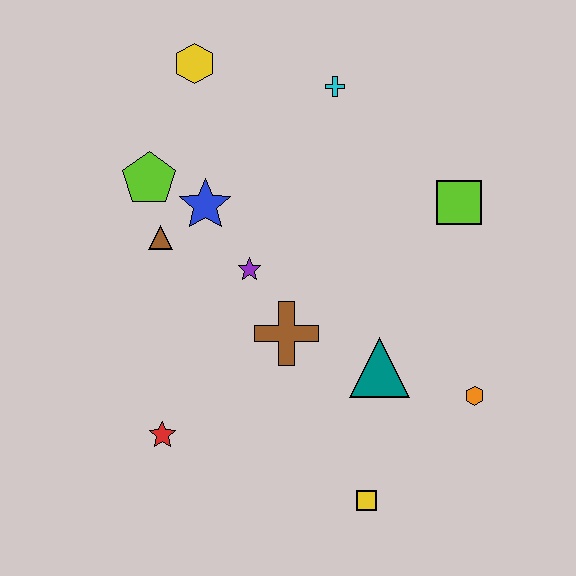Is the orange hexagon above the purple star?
No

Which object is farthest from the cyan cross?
The yellow square is farthest from the cyan cross.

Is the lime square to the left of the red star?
No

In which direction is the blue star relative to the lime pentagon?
The blue star is to the right of the lime pentagon.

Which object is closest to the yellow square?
The teal triangle is closest to the yellow square.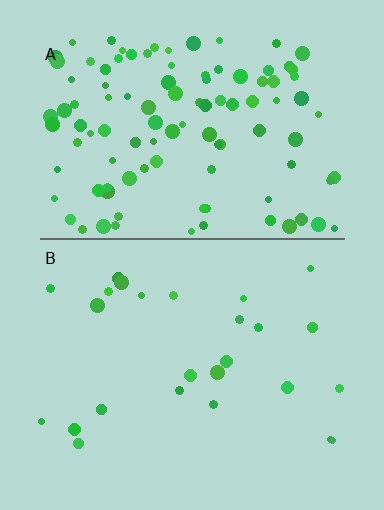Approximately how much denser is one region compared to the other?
Approximately 4.1× — region A over region B.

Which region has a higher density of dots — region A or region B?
A (the top).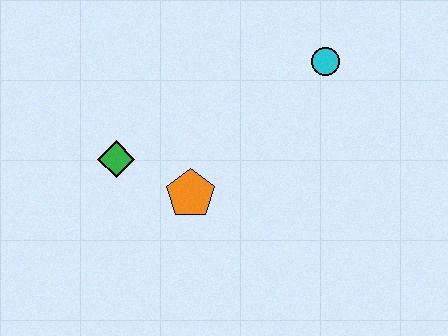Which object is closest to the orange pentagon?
The green diamond is closest to the orange pentagon.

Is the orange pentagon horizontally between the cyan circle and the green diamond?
Yes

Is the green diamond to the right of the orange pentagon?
No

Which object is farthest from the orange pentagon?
The cyan circle is farthest from the orange pentagon.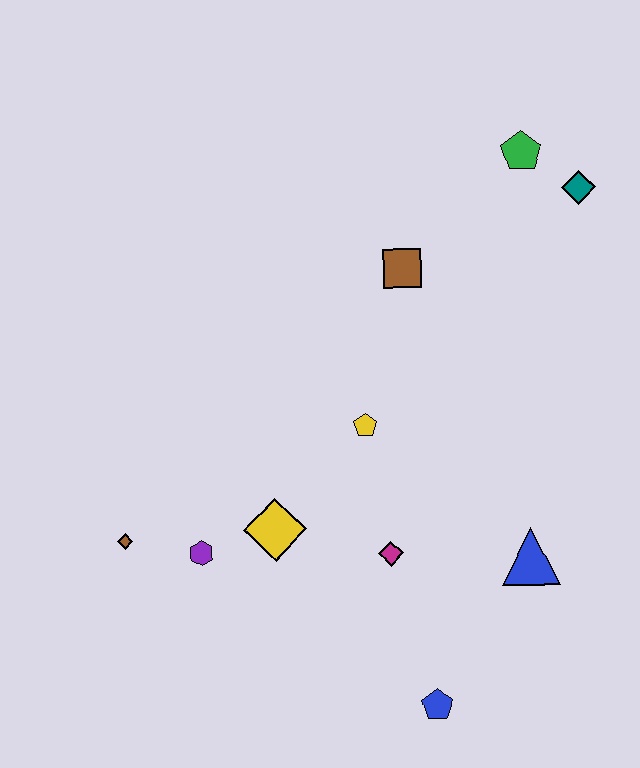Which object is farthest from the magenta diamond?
The green pentagon is farthest from the magenta diamond.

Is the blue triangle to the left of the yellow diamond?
No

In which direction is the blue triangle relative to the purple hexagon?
The blue triangle is to the right of the purple hexagon.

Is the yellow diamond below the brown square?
Yes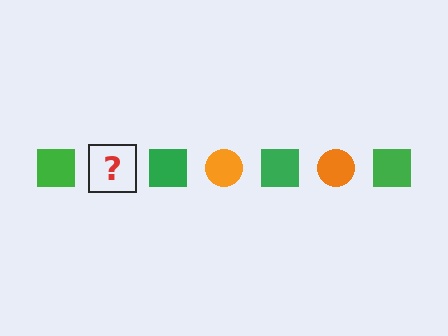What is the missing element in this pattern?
The missing element is an orange circle.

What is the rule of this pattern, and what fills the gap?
The rule is that the pattern alternates between green square and orange circle. The gap should be filled with an orange circle.